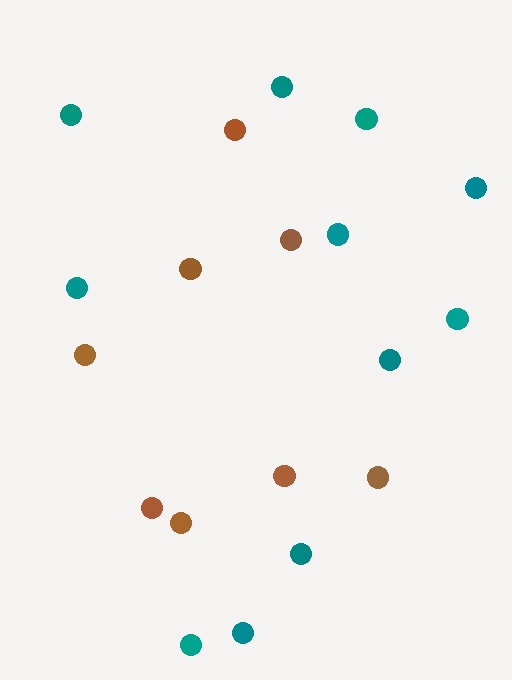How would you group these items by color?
There are 2 groups: one group of teal circles (11) and one group of brown circles (8).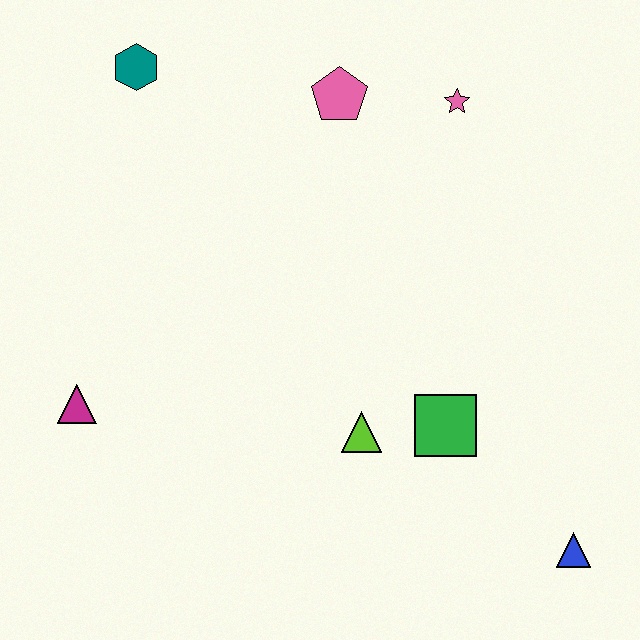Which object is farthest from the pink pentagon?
The blue triangle is farthest from the pink pentagon.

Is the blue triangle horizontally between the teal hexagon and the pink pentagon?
No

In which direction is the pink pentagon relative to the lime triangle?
The pink pentagon is above the lime triangle.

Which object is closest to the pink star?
The pink pentagon is closest to the pink star.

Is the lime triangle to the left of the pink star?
Yes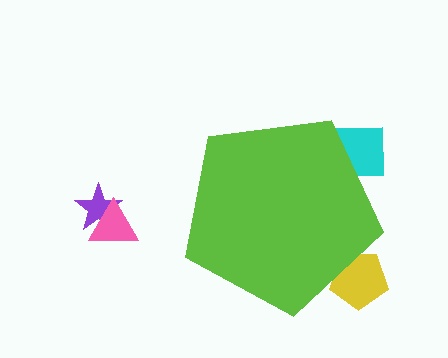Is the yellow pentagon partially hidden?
Yes, the yellow pentagon is partially hidden behind the lime pentagon.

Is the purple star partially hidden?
No, the purple star is fully visible.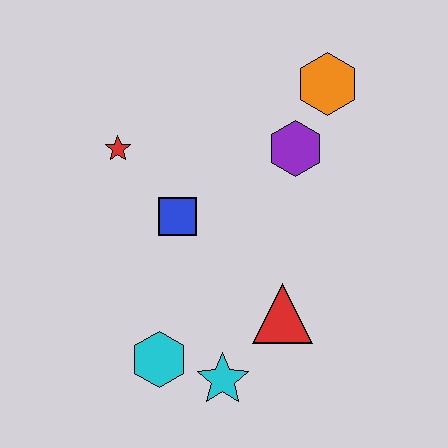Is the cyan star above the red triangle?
No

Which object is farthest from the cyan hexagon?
The orange hexagon is farthest from the cyan hexagon.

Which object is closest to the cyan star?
The cyan hexagon is closest to the cyan star.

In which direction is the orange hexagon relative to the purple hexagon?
The orange hexagon is above the purple hexagon.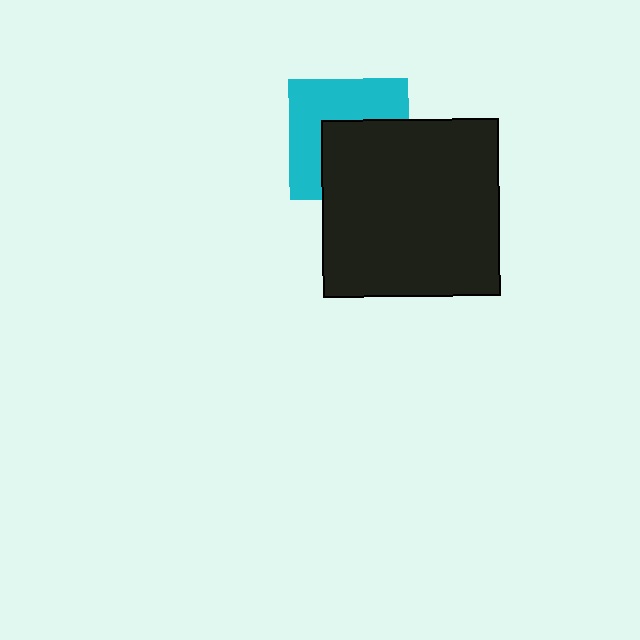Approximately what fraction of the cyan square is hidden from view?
Roughly 49% of the cyan square is hidden behind the black square.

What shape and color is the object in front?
The object in front is a black square.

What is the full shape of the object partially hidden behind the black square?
The partially hidden object is a cyan square.